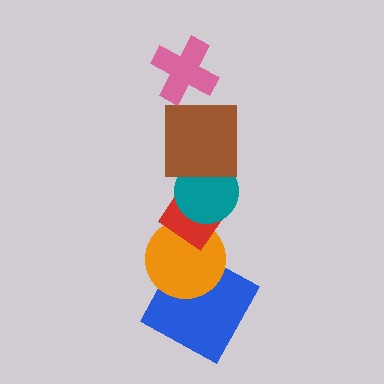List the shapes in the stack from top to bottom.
From top to bottom: the pink cross, the brown square, the teal circle, the red diamond, the orange circle, the blue square.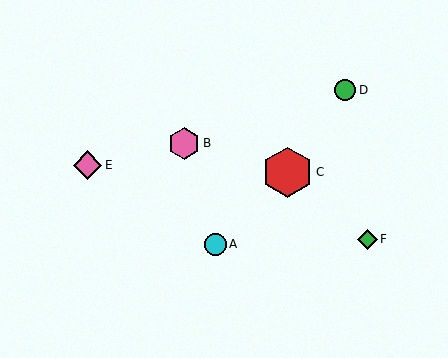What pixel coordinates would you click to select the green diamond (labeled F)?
Click at (368, 239) to select the green diamond F.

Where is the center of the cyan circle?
The center of the cyan circle is at (215, 244).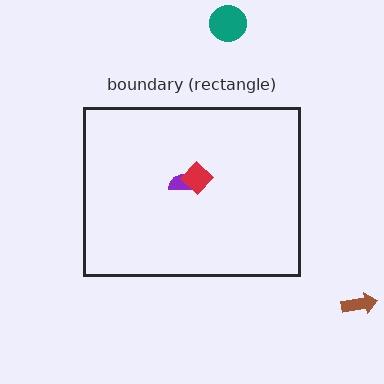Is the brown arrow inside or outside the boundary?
Outside.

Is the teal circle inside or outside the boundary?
Outside.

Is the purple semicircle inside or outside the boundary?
Inside.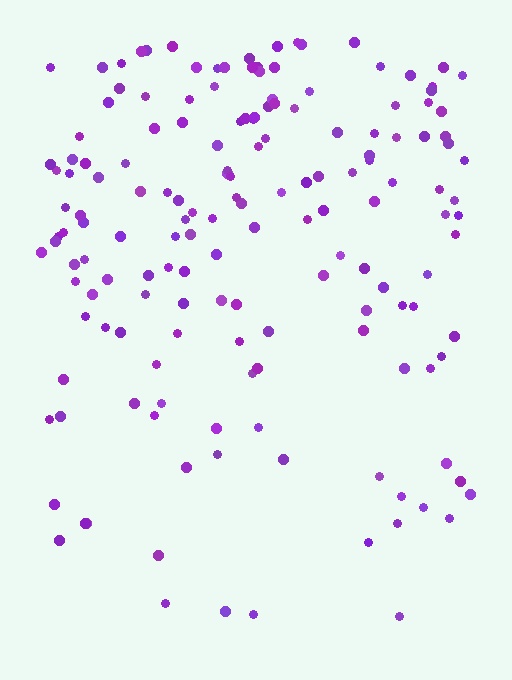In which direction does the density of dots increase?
From bottom to top, with the top side densest.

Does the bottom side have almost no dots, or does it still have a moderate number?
Still a moderate number, just noticeably fewer than the top.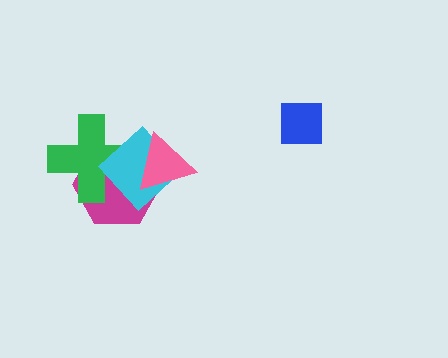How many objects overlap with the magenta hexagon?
3 objects overlap with the magenta hexagon.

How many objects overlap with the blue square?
0 objects overlap with the blue square.